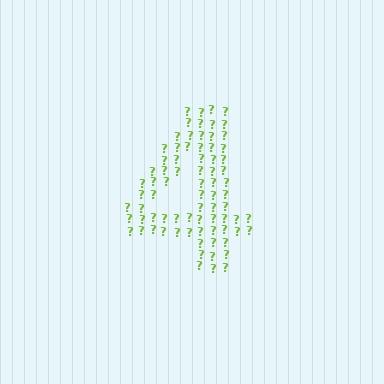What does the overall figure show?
The overall figure shows the digit 4.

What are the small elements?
The small elements are question marks.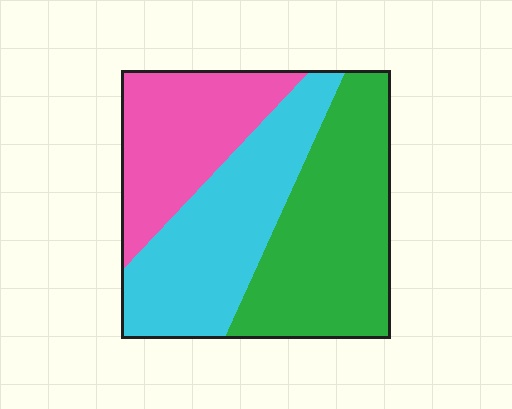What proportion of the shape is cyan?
Cyan takes up about one third (1/3) of the shape.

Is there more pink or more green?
Green.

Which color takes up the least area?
Pink, at roughly 25%.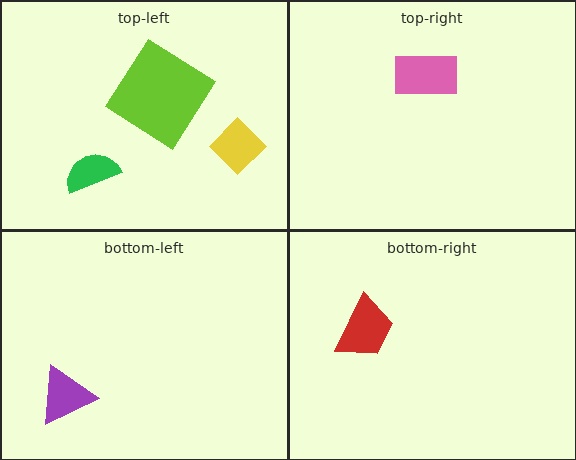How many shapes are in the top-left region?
3.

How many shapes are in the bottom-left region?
1.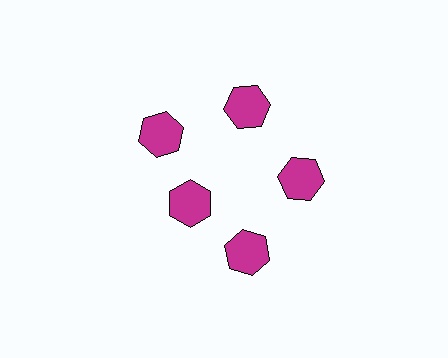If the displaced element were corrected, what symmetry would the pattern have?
It would have 5-fold rotational symmetry — the pattern would map onto itself every 72 degrees.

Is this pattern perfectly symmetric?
No. The 5 magenta hexagons are arranged in a ring, but one element near the 8 o'clock position is pulled inward toward the center, breaking the 5-fold rotational symmetry.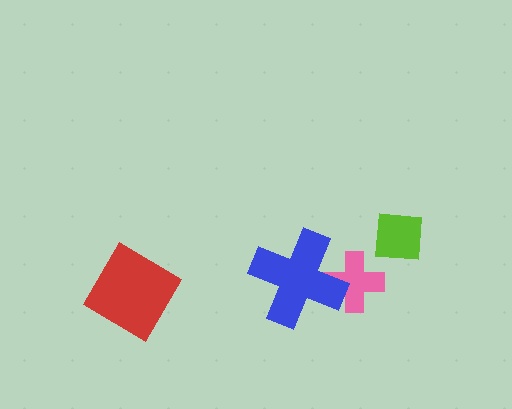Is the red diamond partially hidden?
No, no other shape covers it.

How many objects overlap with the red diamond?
0 objects overlap with the red diamond.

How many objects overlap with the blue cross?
1 object overlaps with the blue cross.